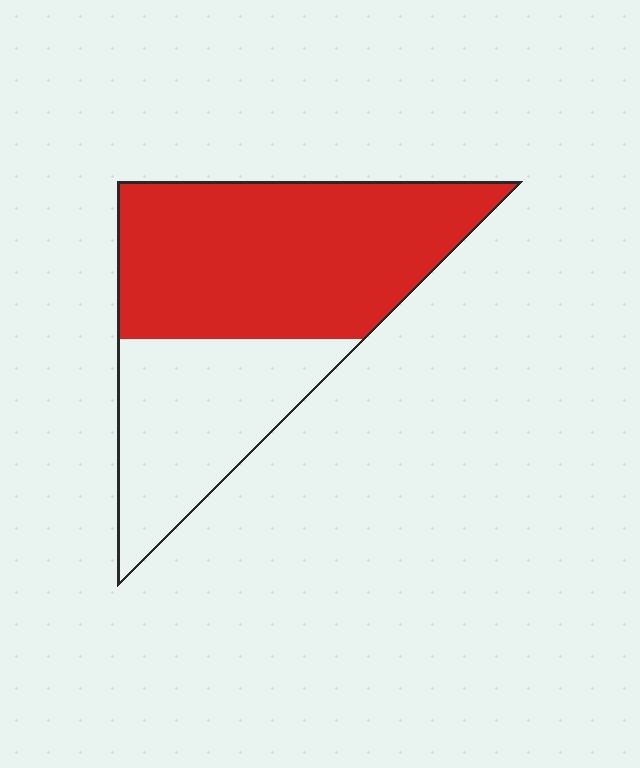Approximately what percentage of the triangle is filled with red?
Approximately 65%.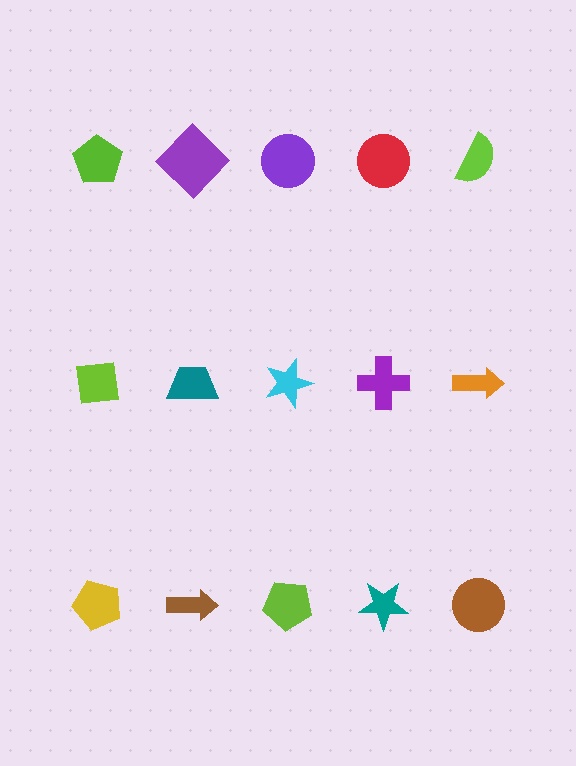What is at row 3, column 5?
A brown circle.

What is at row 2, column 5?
An orange arrow.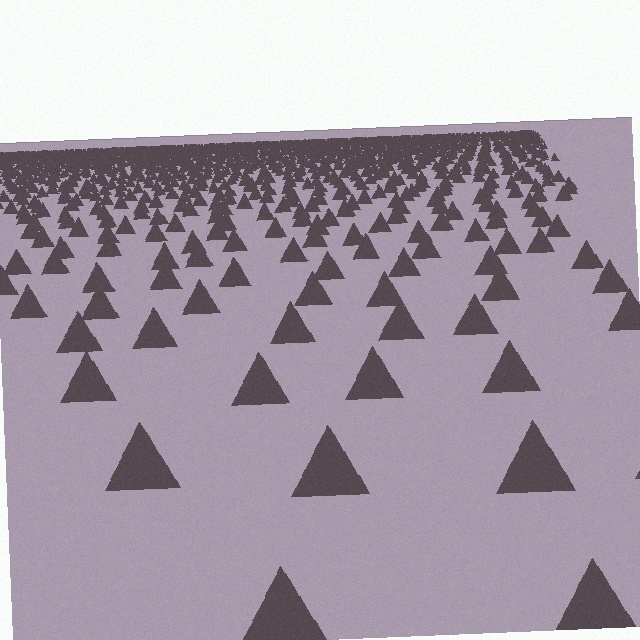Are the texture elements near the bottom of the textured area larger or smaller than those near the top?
Larger. Near the bottom, elements are closer to the viewer and appear at a bigger on-screen size.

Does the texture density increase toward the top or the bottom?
Density increases toward the top.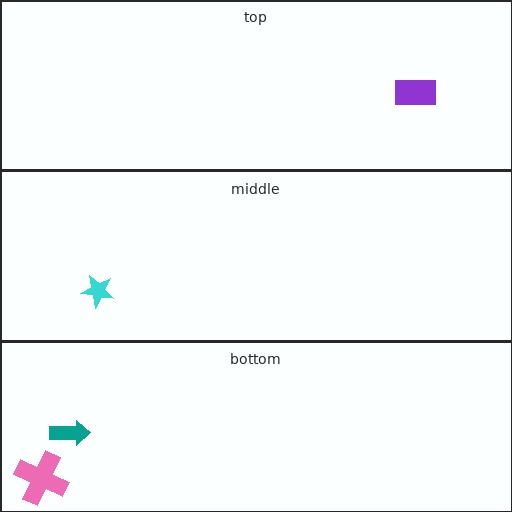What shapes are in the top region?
The purple rectangle.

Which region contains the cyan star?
The middle region.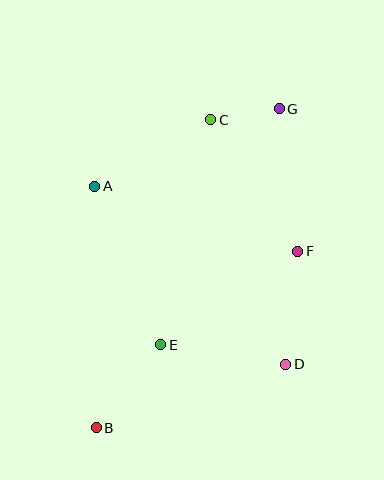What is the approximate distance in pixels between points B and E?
The distance between B and E is approximately 105 pixels.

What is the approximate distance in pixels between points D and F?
The distance between D and F is approximately 114 pixels.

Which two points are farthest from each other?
Points B and G are farthest from each other.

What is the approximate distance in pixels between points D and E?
The distance between D and E is approximately 127 pixels.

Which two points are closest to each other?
Points C and G are closest to each other.